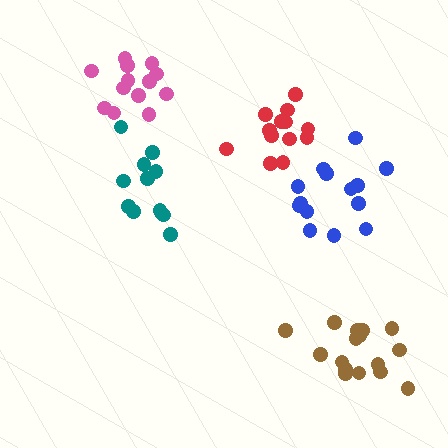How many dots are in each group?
Group 1: 16 dots, Group 2: 14 dots, Group 3: 13 dots, Group 4: 13 dots, Group 5: 12 dots (68 total).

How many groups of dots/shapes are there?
There are 5 groups.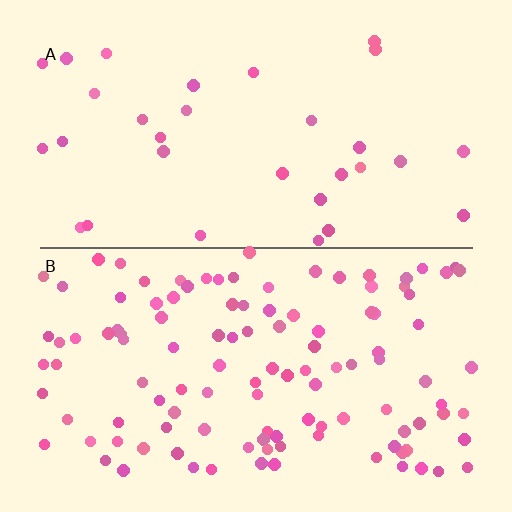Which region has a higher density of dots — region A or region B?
B (the bottom).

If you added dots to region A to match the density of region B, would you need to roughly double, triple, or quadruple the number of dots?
Approximately quadruple.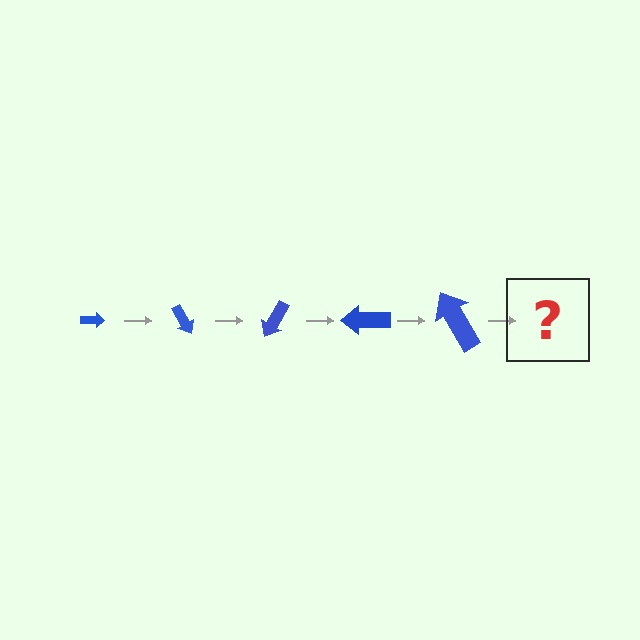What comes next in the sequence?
The next element should be an arrow, larger than the previous one and rotated 300 degrees from the start.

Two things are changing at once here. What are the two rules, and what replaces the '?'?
The two rules are that the arrow grows larger each step and it rotates 60 degrees each step. The '?' should be an arrow, larger than the previous one and rotated 300 degrees from the start.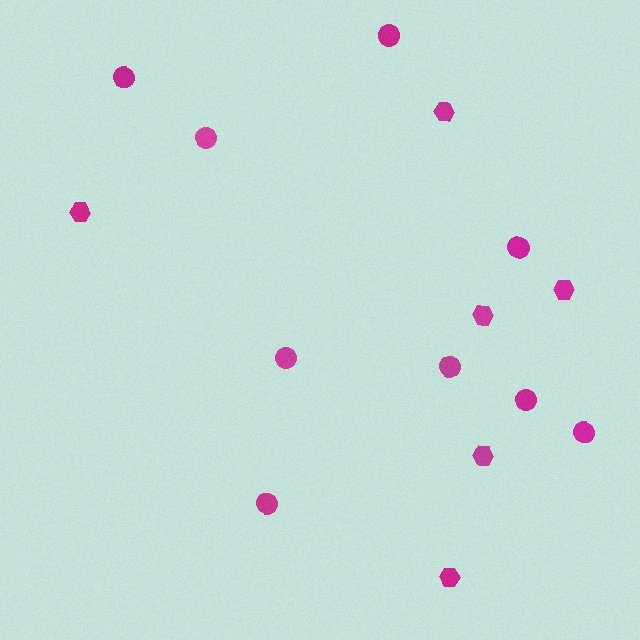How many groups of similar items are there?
There are 2 groups: one group of circles (9) and one group of hexagons (6).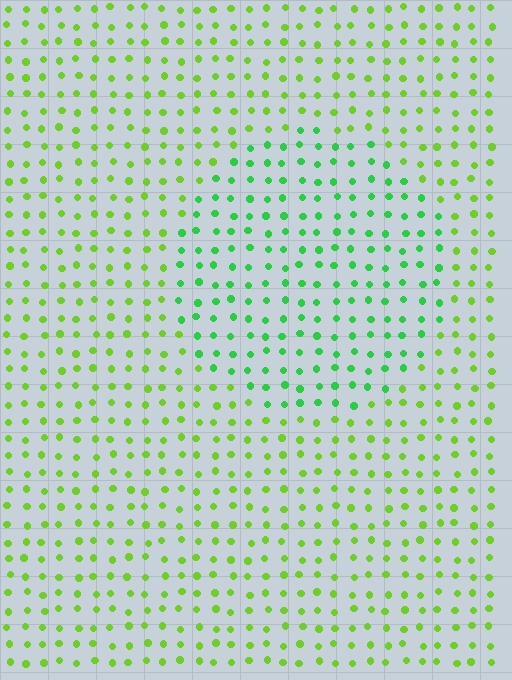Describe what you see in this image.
The image is filled with small lime elements in a uniform arrangement. A circle-shaped region is visible where the elements are tinted to a slightly different hue, forming a subtle color boundary.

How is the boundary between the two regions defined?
The boundary is defined purely by a slight shift in hue (about 36 degrees). Spacing, size, and orientation are identical on both sides.